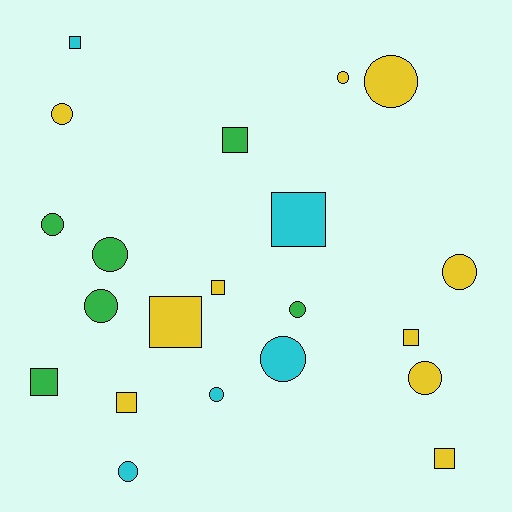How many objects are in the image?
There are 21 objects.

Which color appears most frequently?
Yellow, with 10 objects.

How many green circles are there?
There are 4 green circles.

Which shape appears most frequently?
Circle, with 12 objects.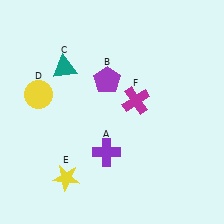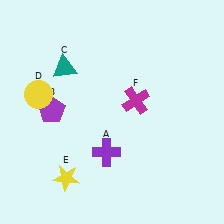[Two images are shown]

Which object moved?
The purple pentagon (B) moved left.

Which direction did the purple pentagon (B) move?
The purple pentagon (B) moved left.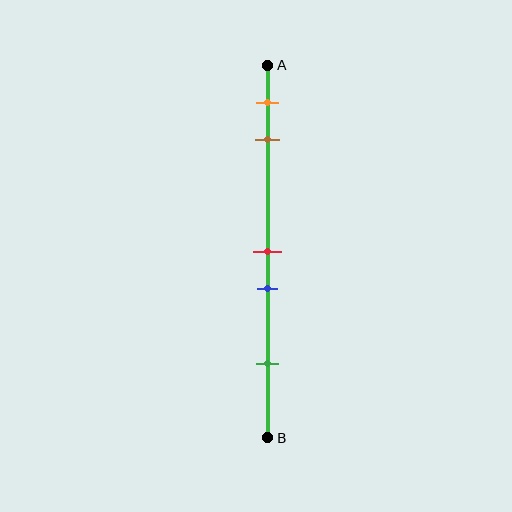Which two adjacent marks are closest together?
The red and blue marks are the closest adjacent pair.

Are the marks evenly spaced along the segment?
No, the marks are not evenly spaced.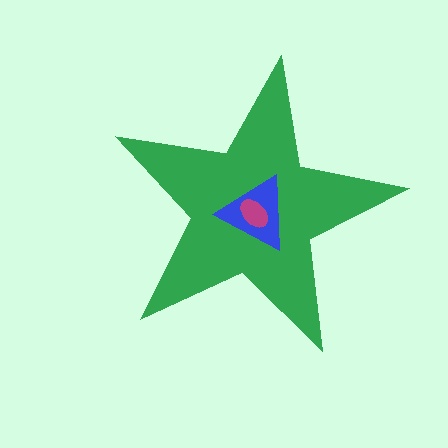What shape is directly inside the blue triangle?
The magenta ellipse.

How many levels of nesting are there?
3.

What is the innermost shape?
The magenta ellipse.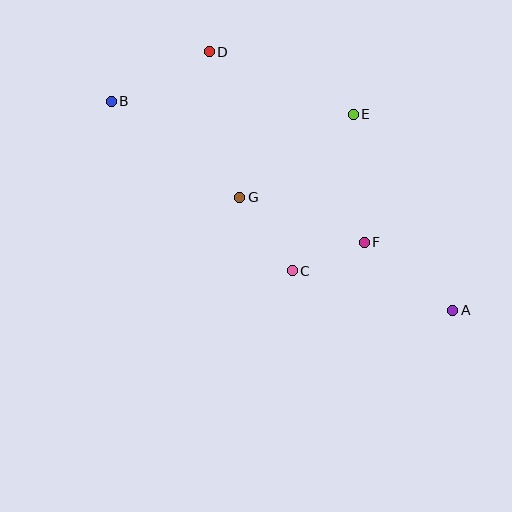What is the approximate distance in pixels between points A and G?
The distance between A and G is approximately 241 pixels.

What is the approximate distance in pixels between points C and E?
The distance between C and E is approximately 168 pixels.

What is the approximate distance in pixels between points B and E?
The distance between B and E is approximately 242 pixels.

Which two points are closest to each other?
Points C and F are closest to each other.